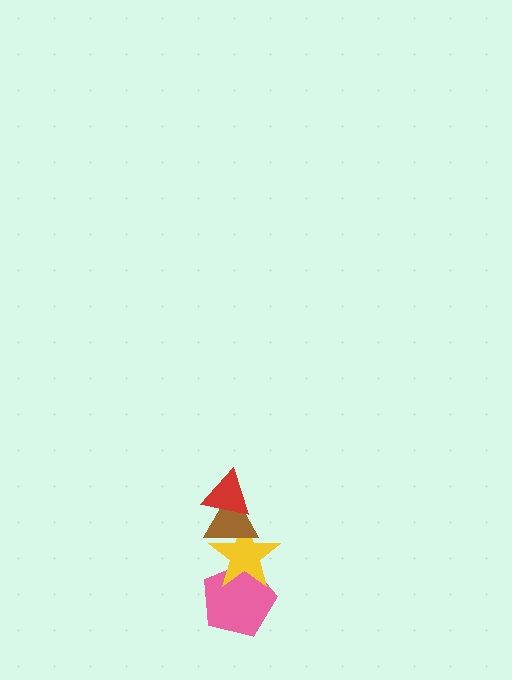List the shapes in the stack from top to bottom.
From top to bottom: the red triangle, the brown triangle, the yellow star, the pink pentagon.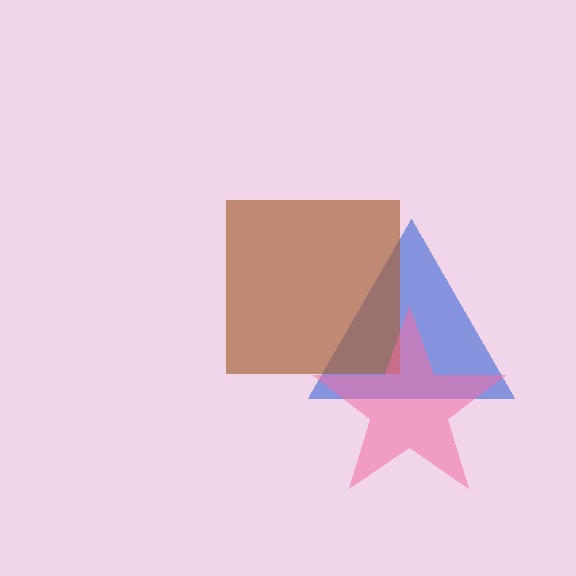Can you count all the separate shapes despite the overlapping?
Yes, there are 3 separate shapes.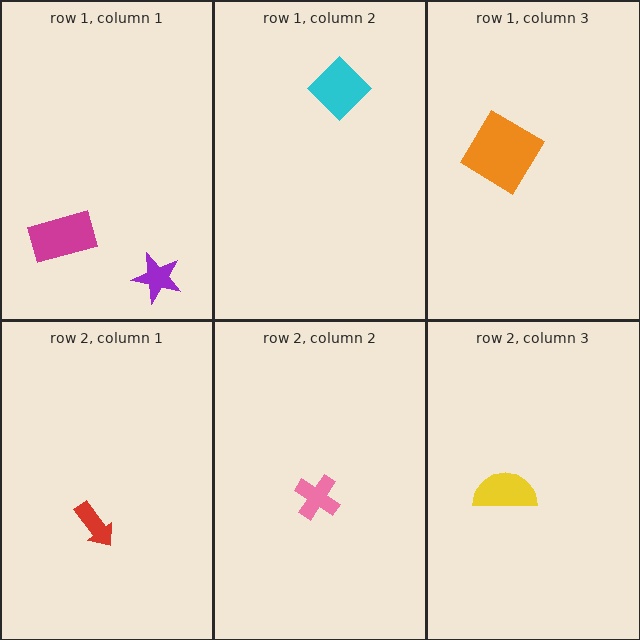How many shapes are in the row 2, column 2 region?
1.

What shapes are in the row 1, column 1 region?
The magenta rectangle, the purple star.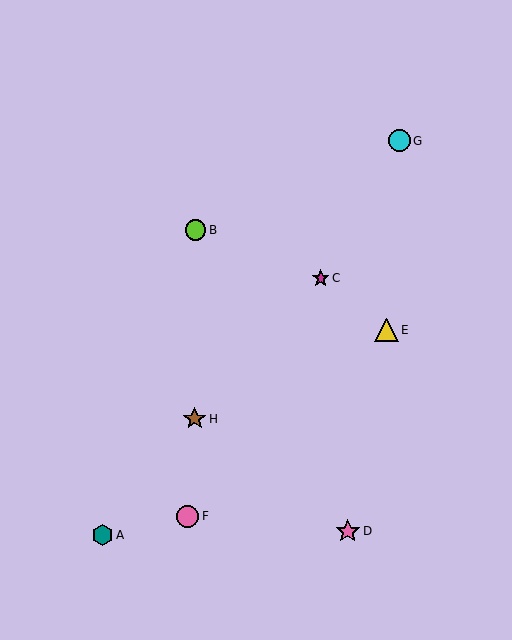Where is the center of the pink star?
The center of the pink star is at (348, 531).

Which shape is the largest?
The pink star (labeled D) is the largest.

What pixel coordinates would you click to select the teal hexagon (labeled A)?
Click at (102, 535) to select the teal hexagon A.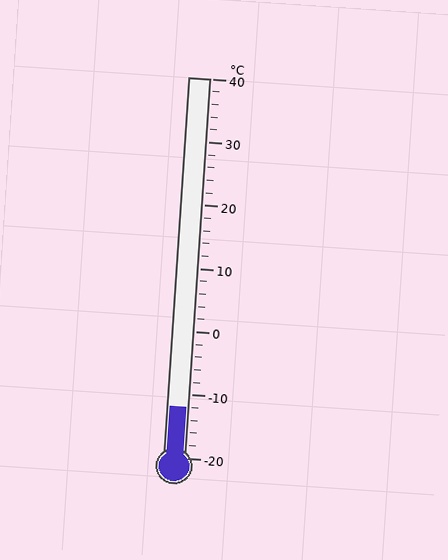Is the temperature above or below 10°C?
The temperature is below 10°C.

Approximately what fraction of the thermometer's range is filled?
The thermometer is filled to approximately 15% of its range.